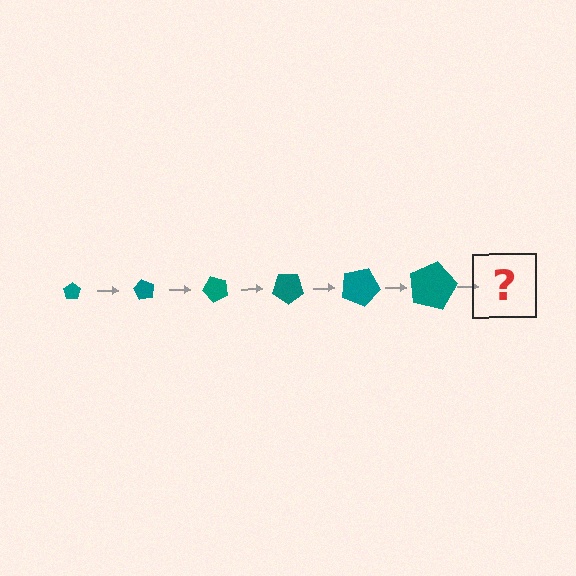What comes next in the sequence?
The next element should be a pentagon, larger than the previous one and rotated 360 degrees from the start.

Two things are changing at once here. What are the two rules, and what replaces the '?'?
The two rules are that the pentagon grows larger each step and it rotates 60 degrees each step. The '?' should be a pentagon, larger than the previous one and rotated 360 degrees from the start.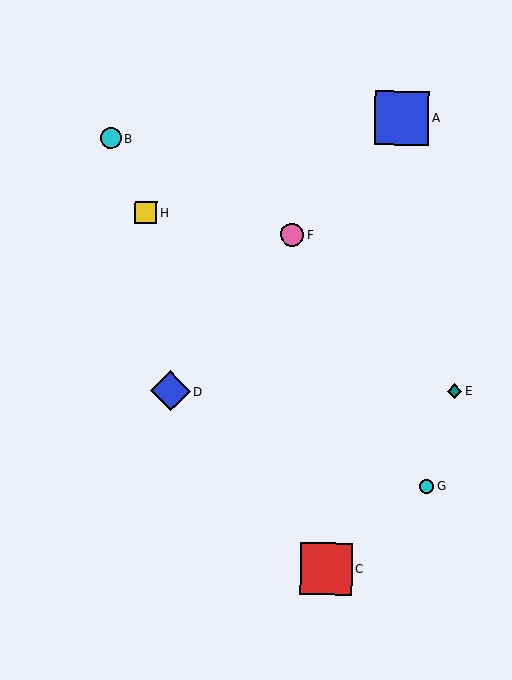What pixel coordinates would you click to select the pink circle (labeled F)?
Click at (292, 235) to select the pink circle F.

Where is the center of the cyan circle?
The center of the cyan circle is at (111, 139).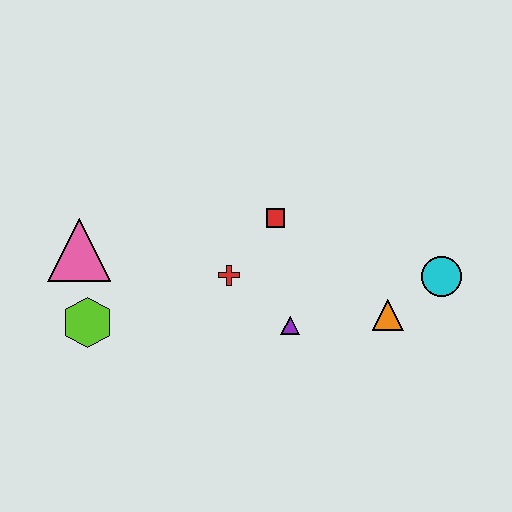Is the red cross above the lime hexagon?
Yes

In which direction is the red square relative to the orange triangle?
The red square is to the left of the orange triangle.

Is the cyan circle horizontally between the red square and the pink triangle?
No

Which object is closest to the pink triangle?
The lime hexagon is closest to the pink triangle.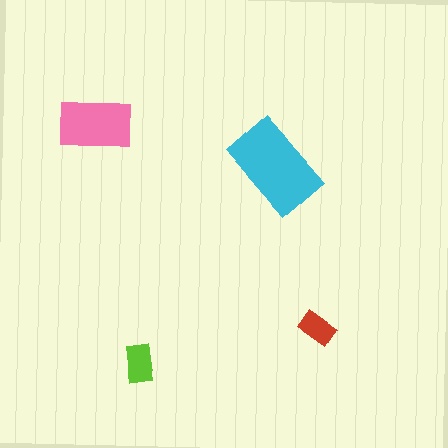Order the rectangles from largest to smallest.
the cyan one, the pink one, the lime one, the red one.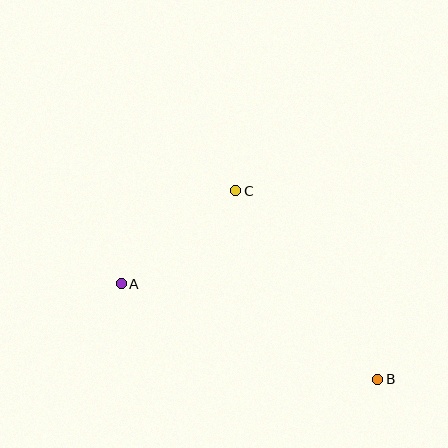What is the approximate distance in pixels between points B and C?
The distance between B and C is approximately 236 pixels.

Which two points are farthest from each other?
Points A and B are farthest from each other.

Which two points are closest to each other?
Points A and C are closest to each other.